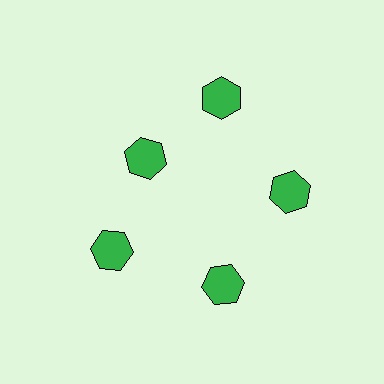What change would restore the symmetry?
The symmetry would be restored by moving it outward, back onto the ring so that all 5 hexagons sit at equal angles and equal distance from the center.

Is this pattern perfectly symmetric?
No. The 5 green hexagons are arranged in a ring, but one element near the 10 o'clock position is pulled inward toward the center, breaking the 5-fold rotational symmetry.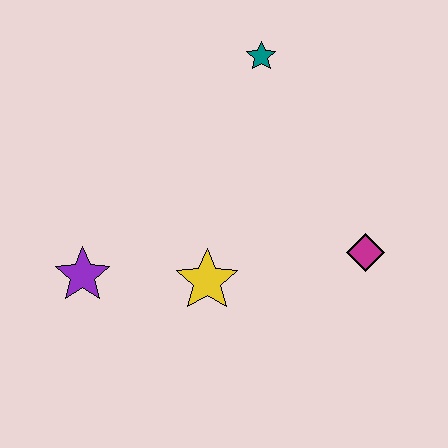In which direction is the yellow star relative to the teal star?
The yellow star is below the teal star.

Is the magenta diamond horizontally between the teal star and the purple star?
No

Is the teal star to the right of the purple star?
Yes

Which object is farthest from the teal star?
The purple star is farthest from the teal star.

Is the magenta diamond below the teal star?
Yes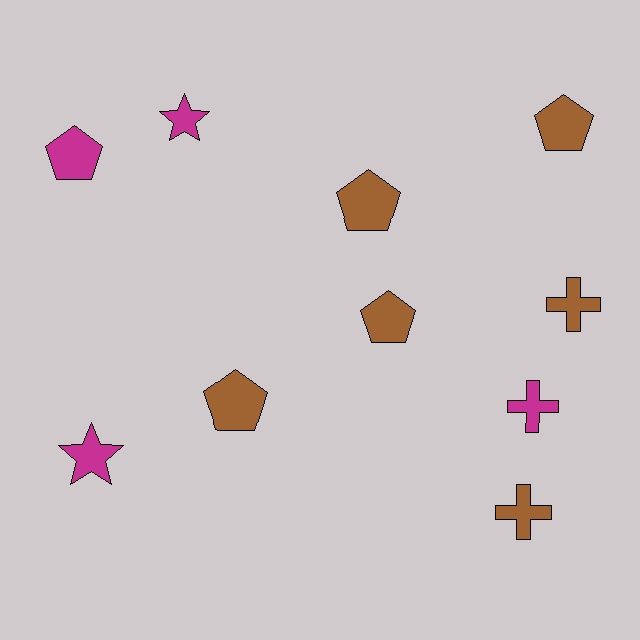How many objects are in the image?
There are 10 objects.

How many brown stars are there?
There are no brown stars.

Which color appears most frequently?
Brown, with 6 objects.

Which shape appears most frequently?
Pentagon, with 5 objects.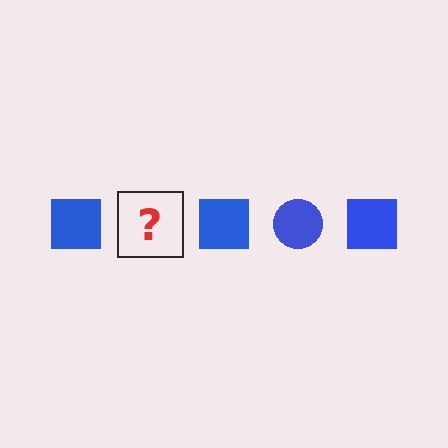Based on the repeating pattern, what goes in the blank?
The blank should be a blue circle.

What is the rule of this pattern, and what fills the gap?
The rule is that the pattern cycles through square, circle shapes in blue. The gap should be filled with a blue circle.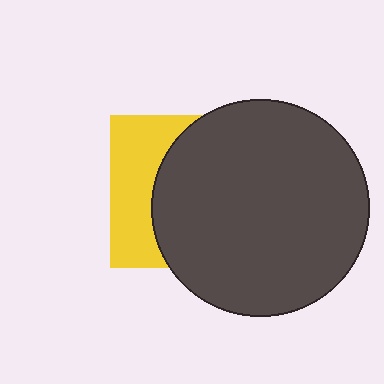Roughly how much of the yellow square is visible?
A small part of it is visible (roughly 34%).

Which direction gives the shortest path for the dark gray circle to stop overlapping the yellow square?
Moving right gives the shortest separation.